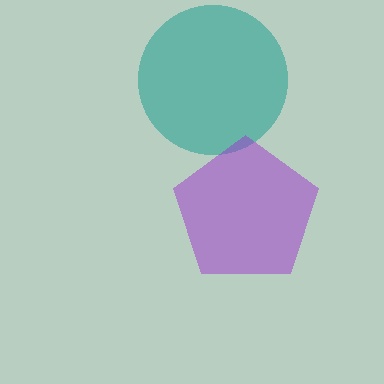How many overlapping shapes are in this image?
There are 2 overlapping shapes in the image.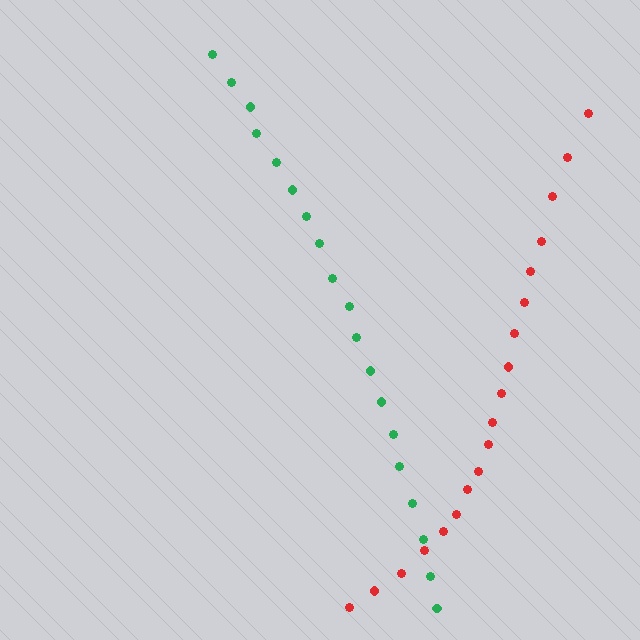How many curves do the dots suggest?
There are 2 distinct paths.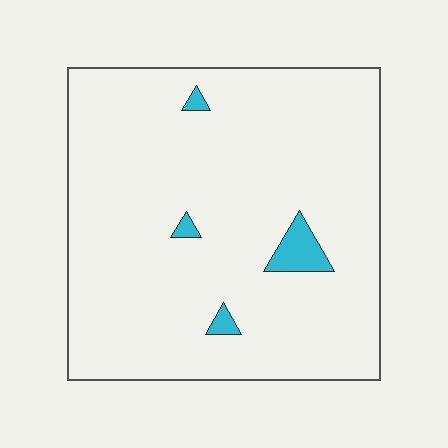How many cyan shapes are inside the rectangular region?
4.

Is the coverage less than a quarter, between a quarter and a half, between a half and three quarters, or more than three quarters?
Less than a quarter.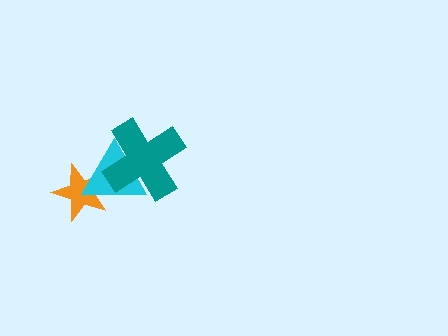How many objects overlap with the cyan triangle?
2 objects overlap with the cyan triangle.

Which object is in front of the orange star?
The cyan triangle is in front of the orange star.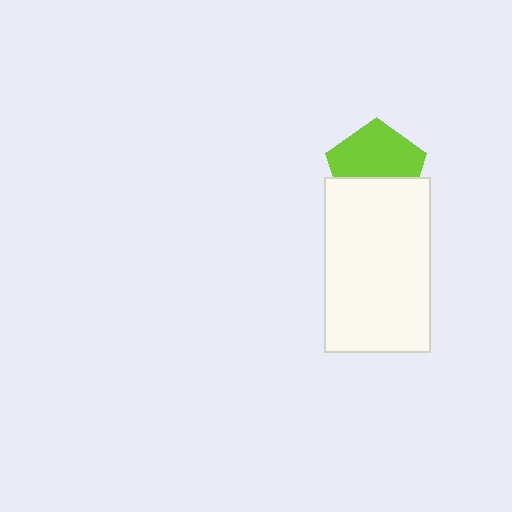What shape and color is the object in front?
The object in front is a white rectangle.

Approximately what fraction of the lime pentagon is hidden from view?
Roughly 40% of the lime pentagon is hidden behind the white rectangle.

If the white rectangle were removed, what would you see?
You would see the complete lime pentagon.